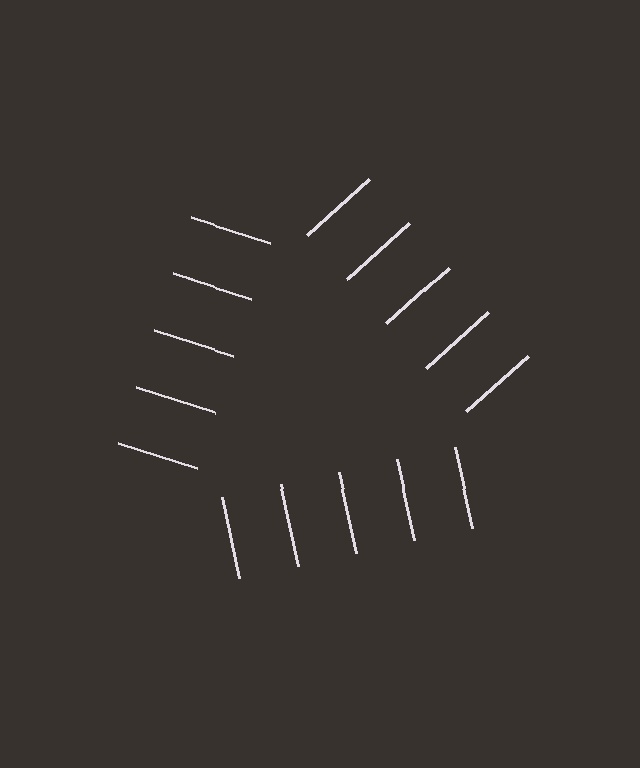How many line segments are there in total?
15 — 5 along each of the 3 edges.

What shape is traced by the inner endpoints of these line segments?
An illusory triangle — the line segments terminate on its edges but no continuous stroke is drawn.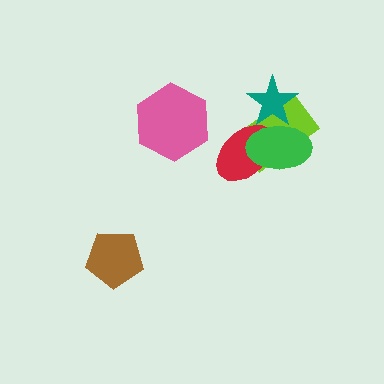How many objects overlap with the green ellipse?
3 objects overlap with the green ellipse.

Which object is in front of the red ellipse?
The green ellipse is in front of the red ellipse.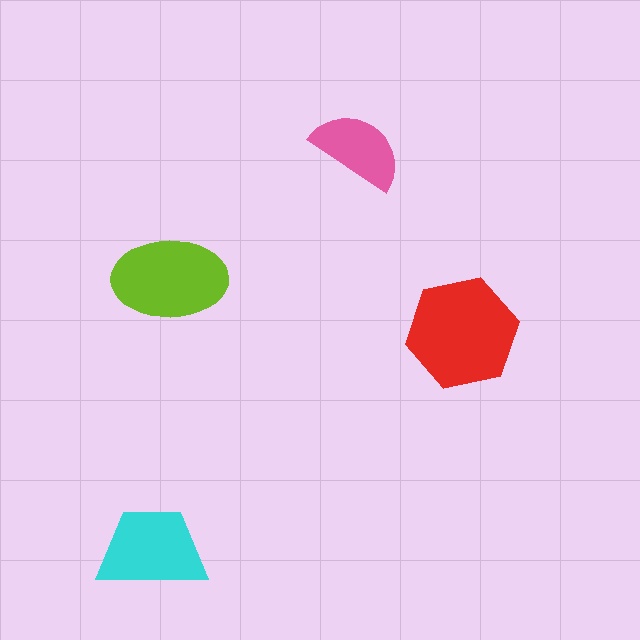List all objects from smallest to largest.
The pink semicircle, the cyan trapezoid, the lime ellipse, the red hexagon.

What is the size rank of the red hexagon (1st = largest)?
1st.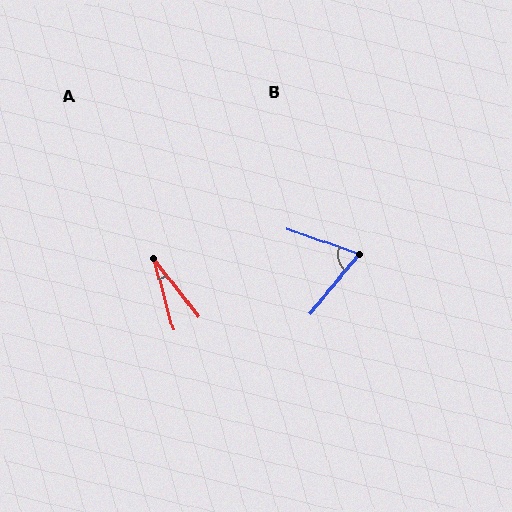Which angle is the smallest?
A, at approximately 23 degrees.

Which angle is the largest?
B, at approximately 70 degrees.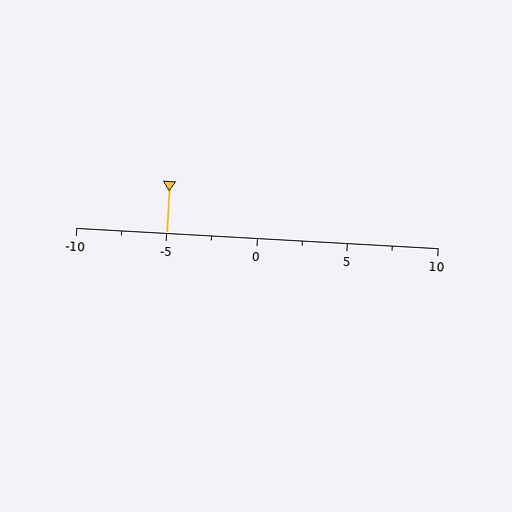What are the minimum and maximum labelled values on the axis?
The axis runs from -10 to 10.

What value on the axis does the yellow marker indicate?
The marker indicates approximately -5.